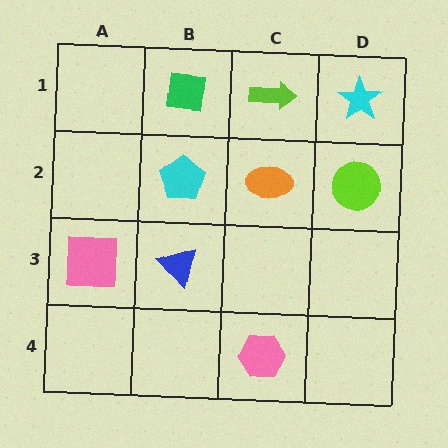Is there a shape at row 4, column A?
No, that cell is empty.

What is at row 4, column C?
A pink hexagon.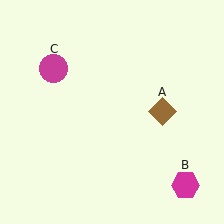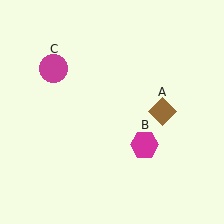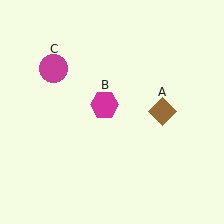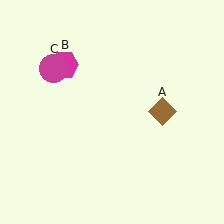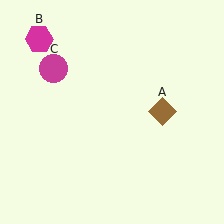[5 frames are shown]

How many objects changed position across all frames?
1 object changed position: magenta hexagon (object B).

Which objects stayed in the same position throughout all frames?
Brown diamond (object A) and magenta circle (object C) remained stationary.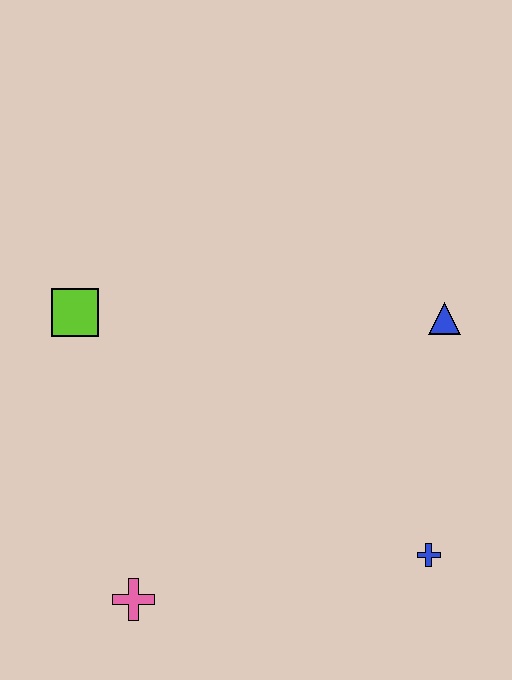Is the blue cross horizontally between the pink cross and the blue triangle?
Yes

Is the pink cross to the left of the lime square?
No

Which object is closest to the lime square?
The pink cross is closest to the lime square.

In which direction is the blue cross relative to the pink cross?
The blue cross is to the right of the pink cross.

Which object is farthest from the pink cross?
The blue triangle is farthest from the pink cross.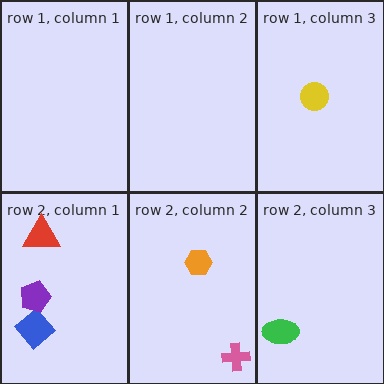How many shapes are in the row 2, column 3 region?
1.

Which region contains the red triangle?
The row 2, column 1 region.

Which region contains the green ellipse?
The row 2, column 3 region.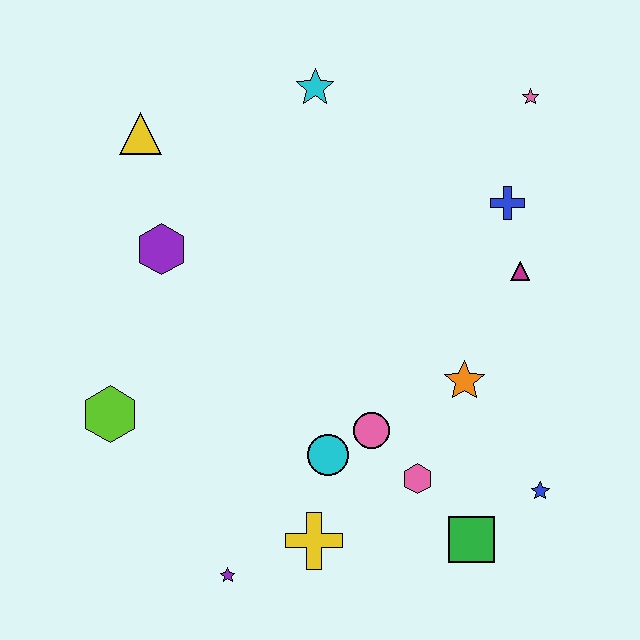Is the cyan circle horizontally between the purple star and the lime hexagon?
No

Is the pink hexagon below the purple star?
No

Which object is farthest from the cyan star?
The purple star is farthest from the cyan star.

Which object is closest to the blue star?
The green square is closest to the blue star.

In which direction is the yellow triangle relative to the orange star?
The yellow triangle is to the left of the orange star.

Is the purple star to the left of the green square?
Yes